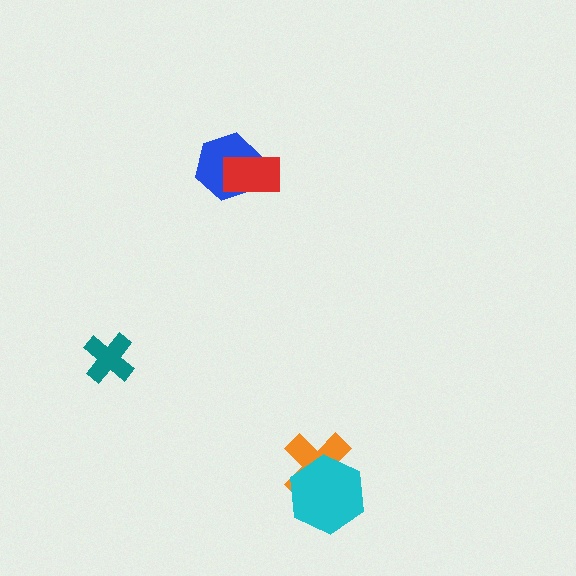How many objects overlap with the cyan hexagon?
1 object overlaps with the cyan hexagon.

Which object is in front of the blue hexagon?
The red rectangle is in front of the blue hexagon.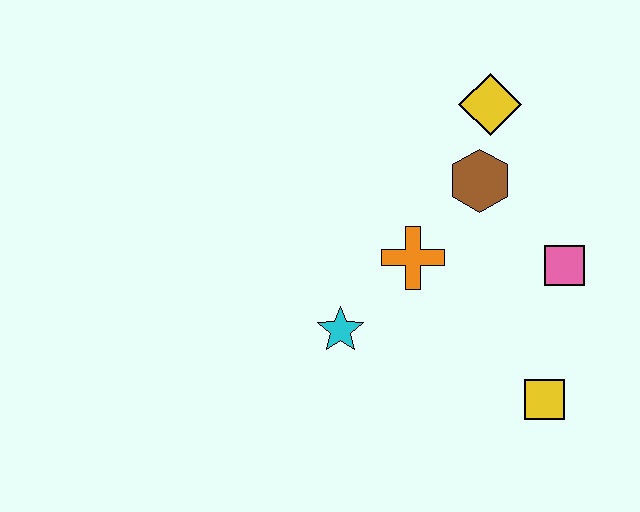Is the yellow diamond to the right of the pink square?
No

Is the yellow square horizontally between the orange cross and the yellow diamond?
No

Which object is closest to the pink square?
The brown hexagon is closest to the pink square.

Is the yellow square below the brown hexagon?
Yes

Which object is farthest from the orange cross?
The yellow square is farthest from the orange cross.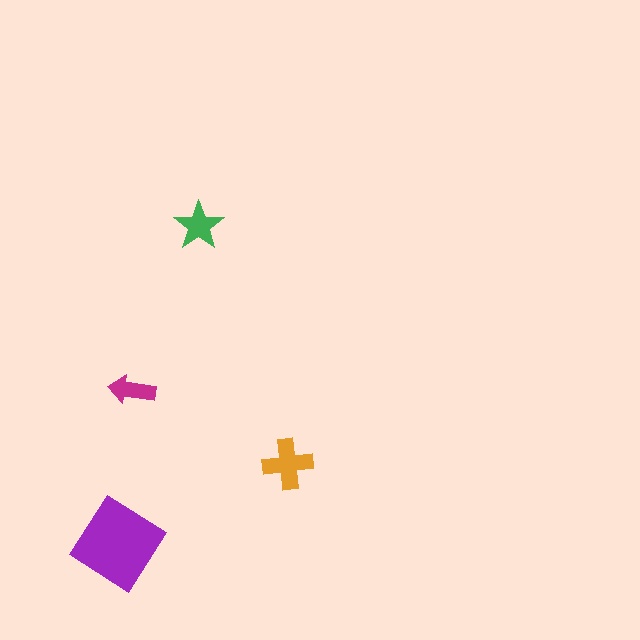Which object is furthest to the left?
The purple diamond is leftmost.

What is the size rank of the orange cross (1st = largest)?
2nd.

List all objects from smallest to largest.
The magenta arrow, the green star, the orange cross, the purple diamond.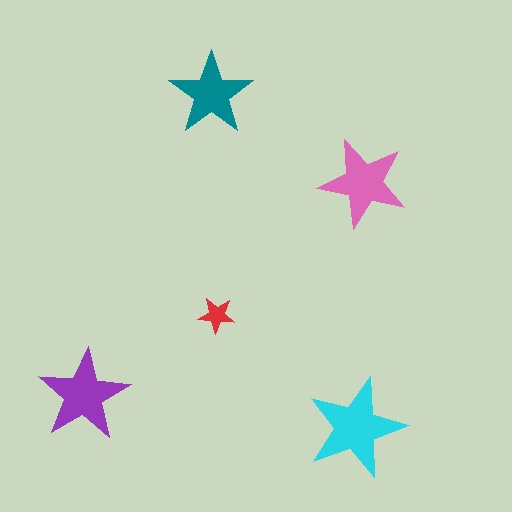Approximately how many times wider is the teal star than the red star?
About 2.5 times wider.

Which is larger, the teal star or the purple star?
The purple one.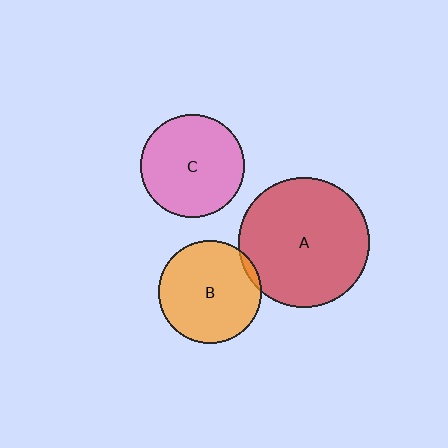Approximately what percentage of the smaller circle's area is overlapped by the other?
Approximately 5%.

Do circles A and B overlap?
Yes.